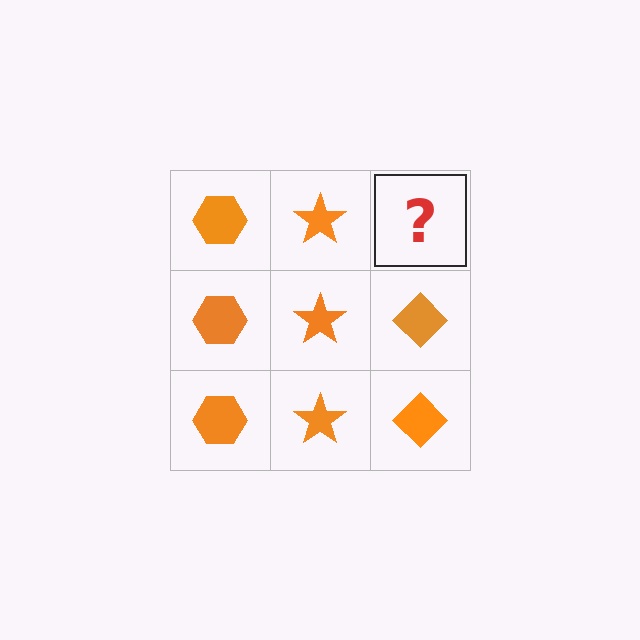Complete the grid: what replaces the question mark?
The question mark should be replaced with an orange diamond.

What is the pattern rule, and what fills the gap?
The rule is that each column has a consistent shape. The gap should be filled with an orange diamond.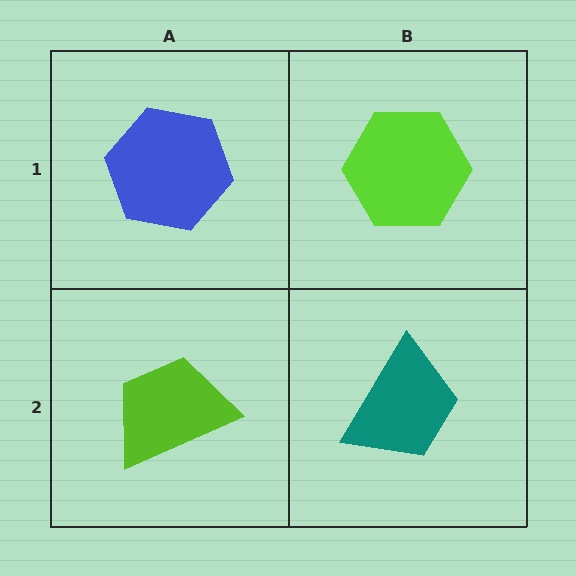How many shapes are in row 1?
2 shapes.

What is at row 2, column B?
A teal trapezoid.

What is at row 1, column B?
A lime hexagon.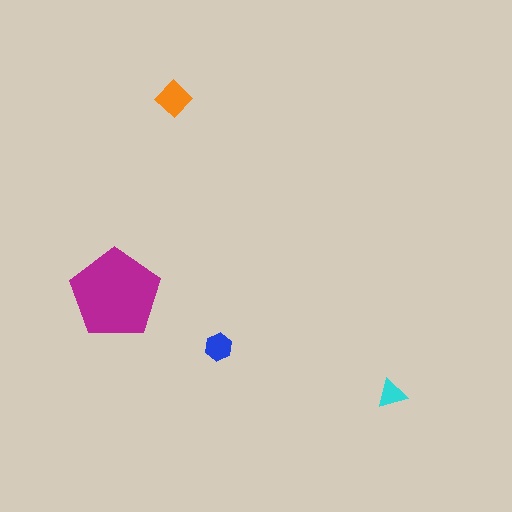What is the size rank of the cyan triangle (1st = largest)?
4th.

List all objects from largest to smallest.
The magenta pentagon, the orange diamond, the blue hexagon, the cyan triangle.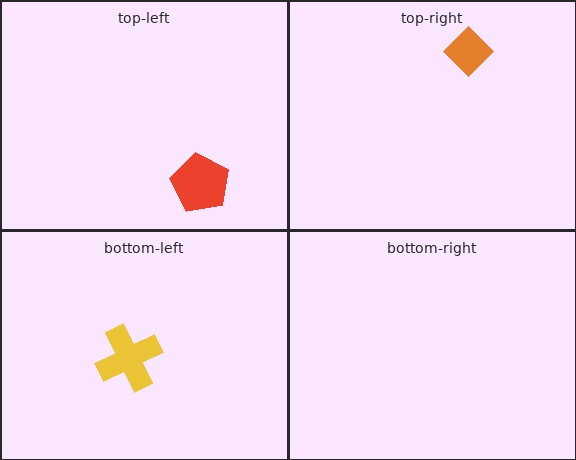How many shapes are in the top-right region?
1.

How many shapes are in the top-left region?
1.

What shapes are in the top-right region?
The orange diamond.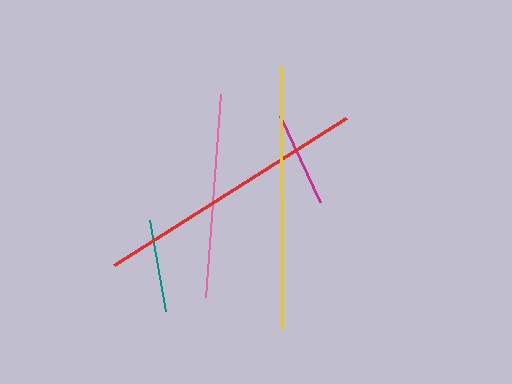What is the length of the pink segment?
The pink segment is approximately 203 pixels long.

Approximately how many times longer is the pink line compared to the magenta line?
The pink line is approximately 2.2 times the length of the magenta line.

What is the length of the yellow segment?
The yellow segment is approximately 264 pixels long.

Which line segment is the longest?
The red line is the longest at approximately 274 pixels.